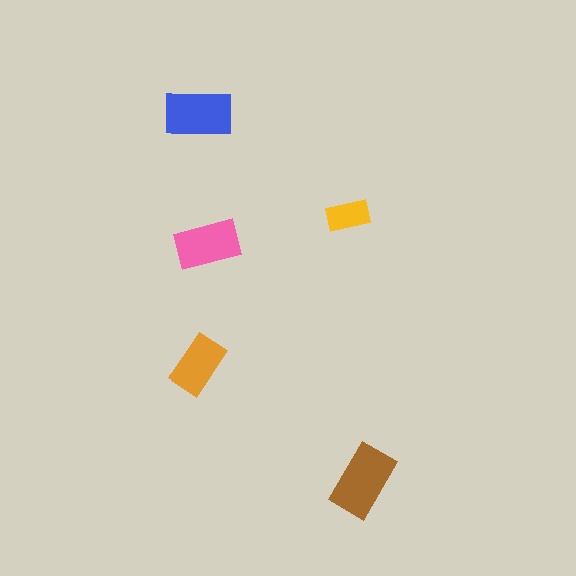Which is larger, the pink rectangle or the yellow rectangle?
The pink one.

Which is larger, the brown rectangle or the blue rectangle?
The brown one.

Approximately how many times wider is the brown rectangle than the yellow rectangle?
About 1.5 times wider.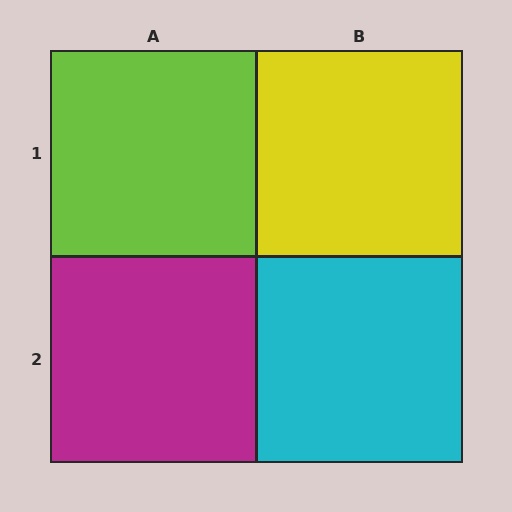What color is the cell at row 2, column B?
Cyan.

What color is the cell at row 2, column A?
Magenta.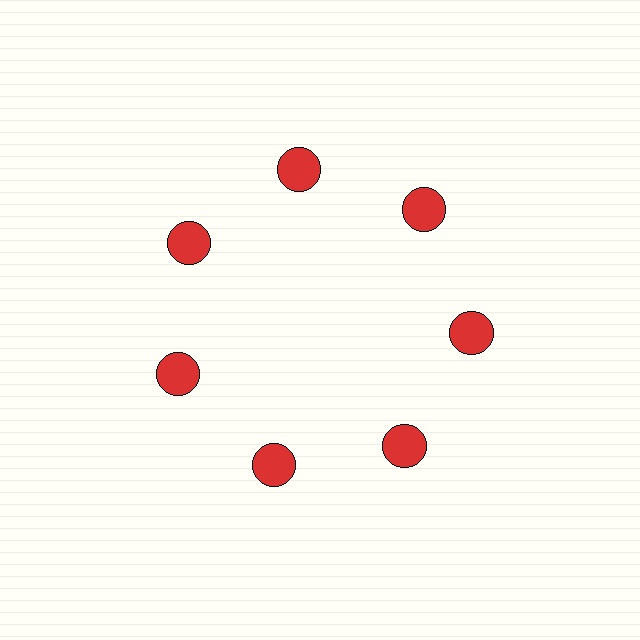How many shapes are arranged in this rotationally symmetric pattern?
There are 7 shapes, arranged in 7 groups of 1.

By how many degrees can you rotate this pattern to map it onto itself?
The pattern maps onto itself every 51 degrees of rotation.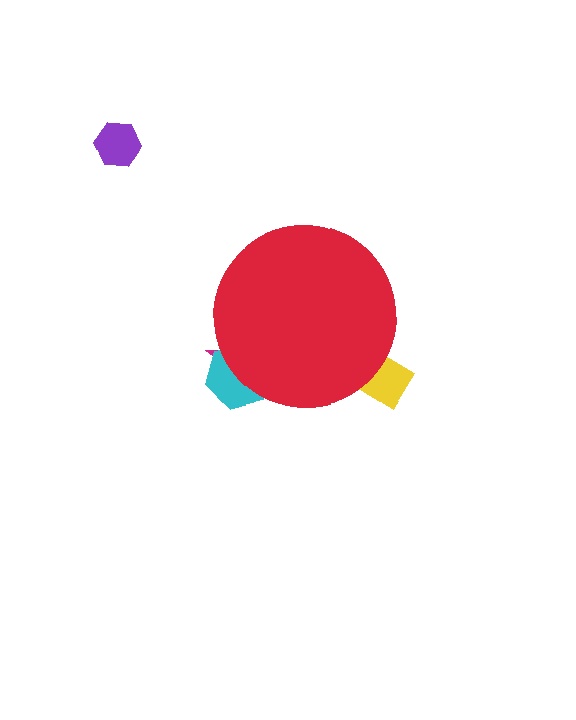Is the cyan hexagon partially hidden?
Yes, the cyan hexagon is partially hidden behind the red circle.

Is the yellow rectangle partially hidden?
Yes, the yellow rectangle is partially hidden behind the red circle.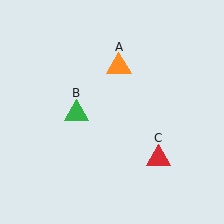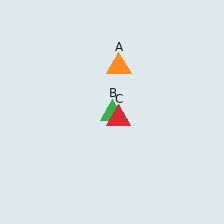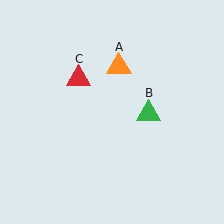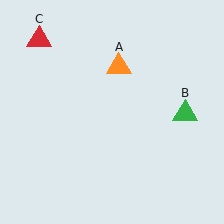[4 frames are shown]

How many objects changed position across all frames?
2 objects changed position: green triangle (object B), red triangle (object C).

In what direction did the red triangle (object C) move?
The red triangle (object C) moved up and to the left.